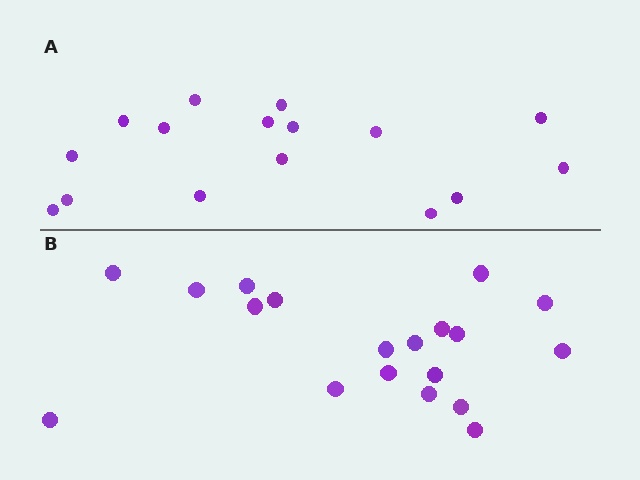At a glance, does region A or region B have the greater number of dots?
Region B (the bottom region) has more dots.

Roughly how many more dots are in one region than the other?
Region B has just a few more — roughly 2 or 3 more dots than region A.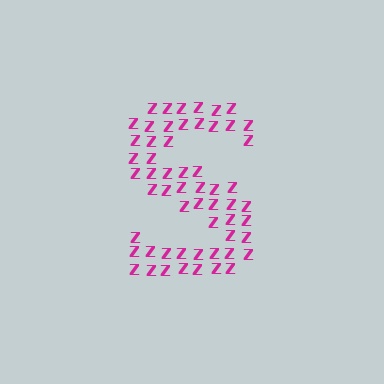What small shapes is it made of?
It is made of small letter Z's.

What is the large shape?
The large shape is the letter S.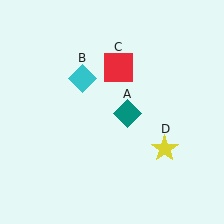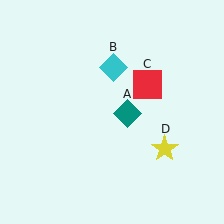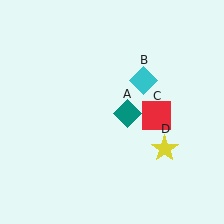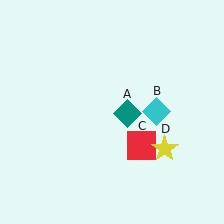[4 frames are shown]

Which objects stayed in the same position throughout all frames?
Teal diamond (object A) and yellow star (object D) remained stationary.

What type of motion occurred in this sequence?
The cyan diamond (object B), red square (object C) rotated clockwise around the center of the scene.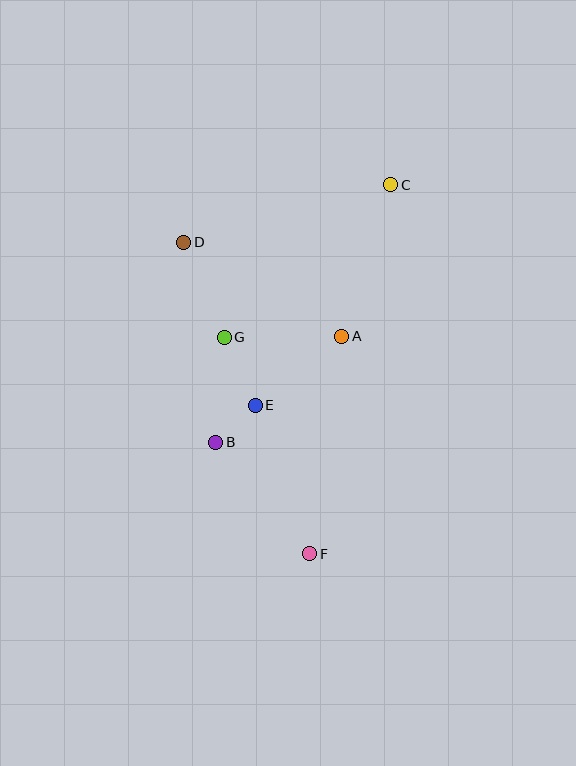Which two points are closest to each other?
Points B and E are closest to each other.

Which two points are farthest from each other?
Points C and F are farthest from each other.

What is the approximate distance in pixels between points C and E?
The distance between C and E is approximately 259 pixels.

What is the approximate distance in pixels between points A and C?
The distance between A and C is approximately 159 pixels.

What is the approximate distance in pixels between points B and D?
The distance between B and D is approximately 203 pixels.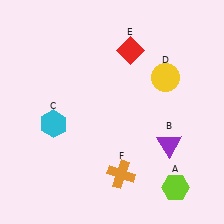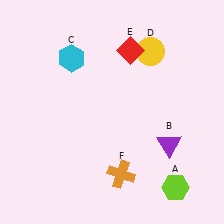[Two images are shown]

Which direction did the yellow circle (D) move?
The yellow circle (D) moved up.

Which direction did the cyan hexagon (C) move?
The cyan hexagon (C) moved up.